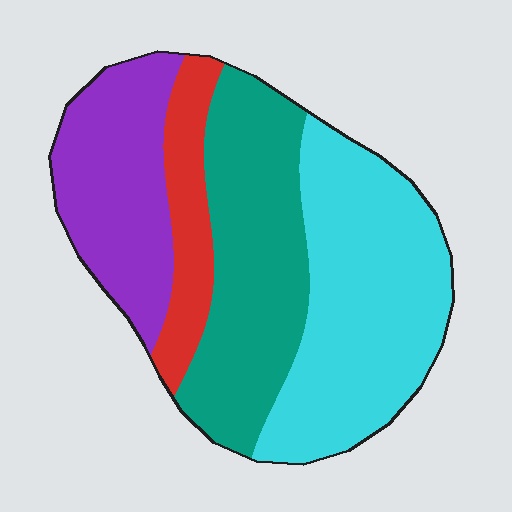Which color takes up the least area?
Red, at roughly 10%.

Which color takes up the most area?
Cyan, at roughly 35%.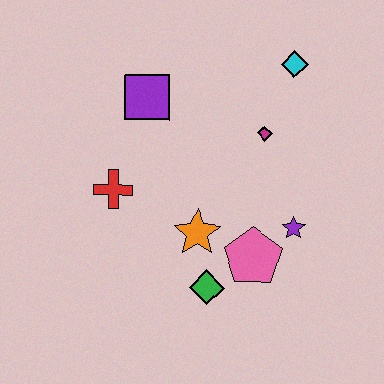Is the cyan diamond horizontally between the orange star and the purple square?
No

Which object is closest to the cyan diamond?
The magenta diamond is closest to the cyan diamond.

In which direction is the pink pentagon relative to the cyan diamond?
The pink pentagon is below the cyan diamond.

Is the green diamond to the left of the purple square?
No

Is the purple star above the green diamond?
Yes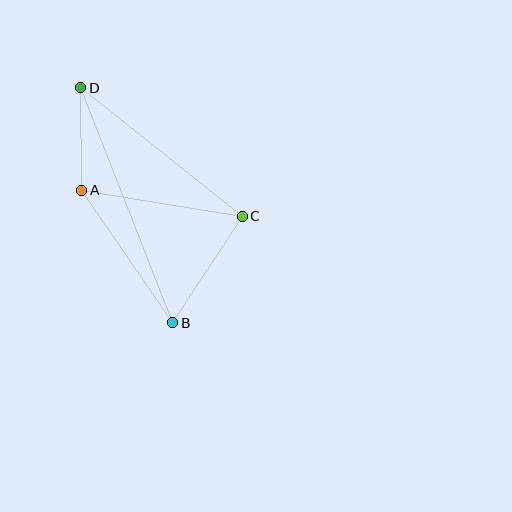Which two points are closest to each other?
Points A and D are closest to each other.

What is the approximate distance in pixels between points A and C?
The distance between A and C is approximately 162 pixels.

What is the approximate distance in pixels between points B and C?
The distance between B and C is approximately 127 pixels.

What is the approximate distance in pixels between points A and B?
The distance between A and B is approximately 161 pixels.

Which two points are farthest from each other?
Points B and D are farthest from each other.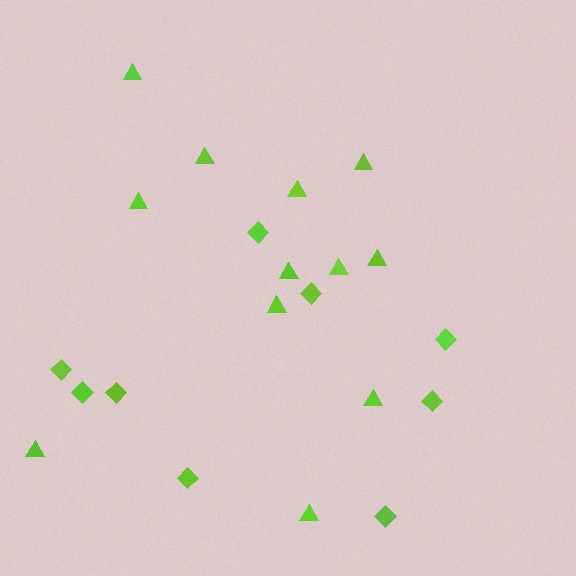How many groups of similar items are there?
There are 2 groups: one group of triangles (12) and one group of diamonds (9).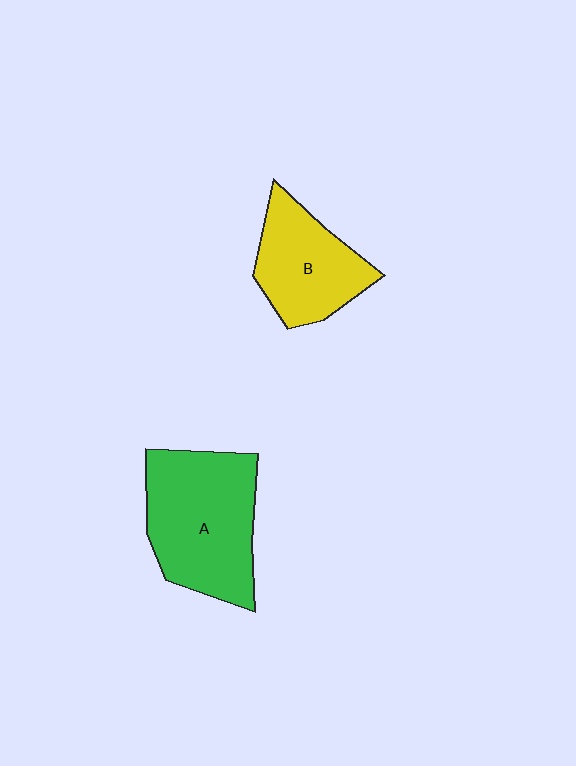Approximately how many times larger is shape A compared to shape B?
Approximately 1.5 times.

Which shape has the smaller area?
Shape B (yellow).